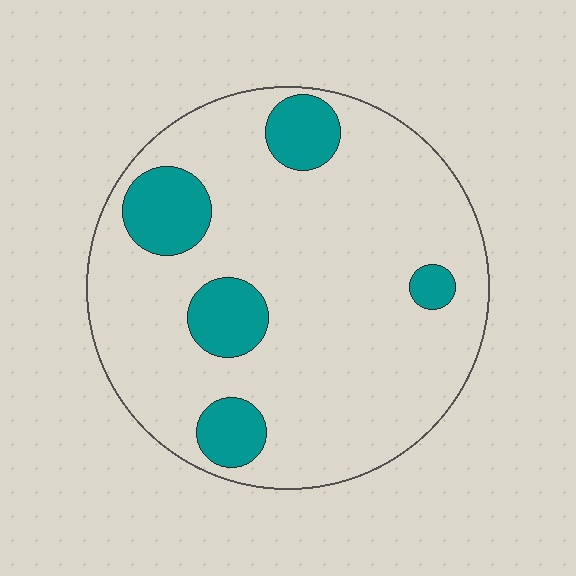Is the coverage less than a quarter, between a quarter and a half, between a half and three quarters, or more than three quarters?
Less than a quarter.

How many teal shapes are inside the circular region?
5.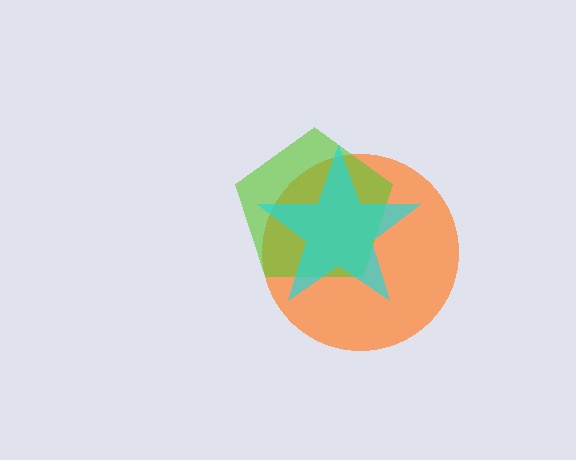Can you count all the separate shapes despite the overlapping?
Yes, there are 3 separate shapes.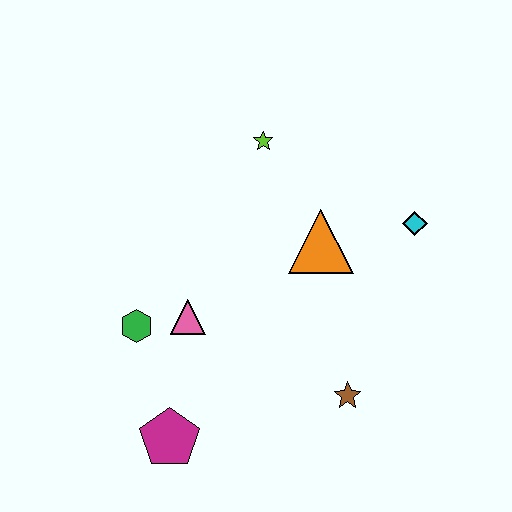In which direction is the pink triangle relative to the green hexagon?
The pink triangle is to the right of the green hexagon.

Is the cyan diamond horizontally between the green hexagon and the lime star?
No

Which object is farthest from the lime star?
The magenta pentagon is farthest from the lime star.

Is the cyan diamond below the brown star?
No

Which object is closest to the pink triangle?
The green hexagon is closest to the pink triangle.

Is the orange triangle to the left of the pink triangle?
No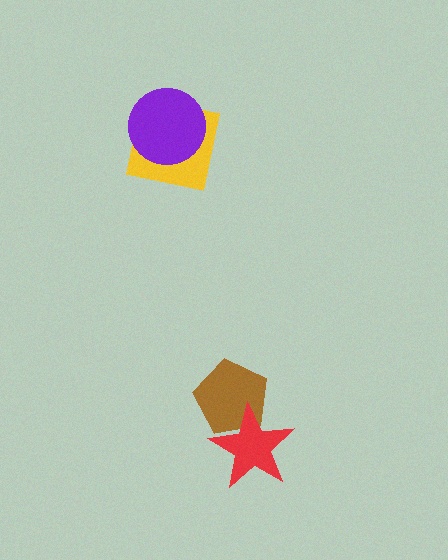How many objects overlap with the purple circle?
1 object overlaps with the purple circle.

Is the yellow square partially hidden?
Yes, it is partially covered by another shape.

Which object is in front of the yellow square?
The purple circle is in front of the yellow square.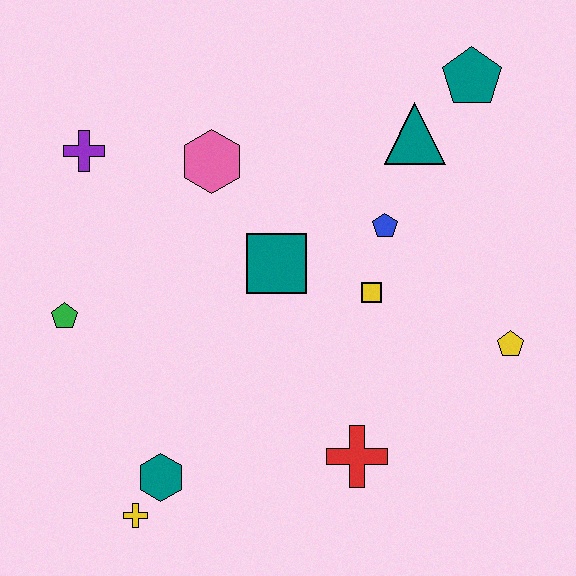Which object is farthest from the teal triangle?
The yellow cross is farthest from the teal triangle.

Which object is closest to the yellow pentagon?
The yellow square is closest to the yellow pentagon.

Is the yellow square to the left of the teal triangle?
Yes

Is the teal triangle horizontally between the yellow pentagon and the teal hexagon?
Yes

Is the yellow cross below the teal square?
Yes